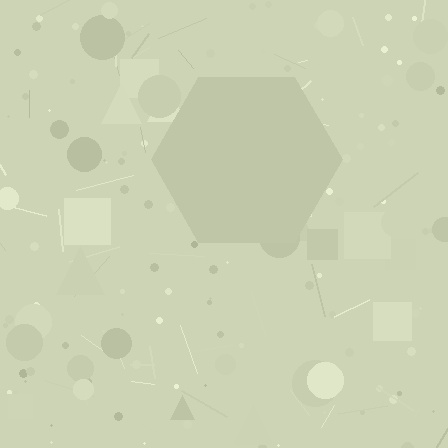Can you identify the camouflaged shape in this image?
The camouflaged shape is a hexagon.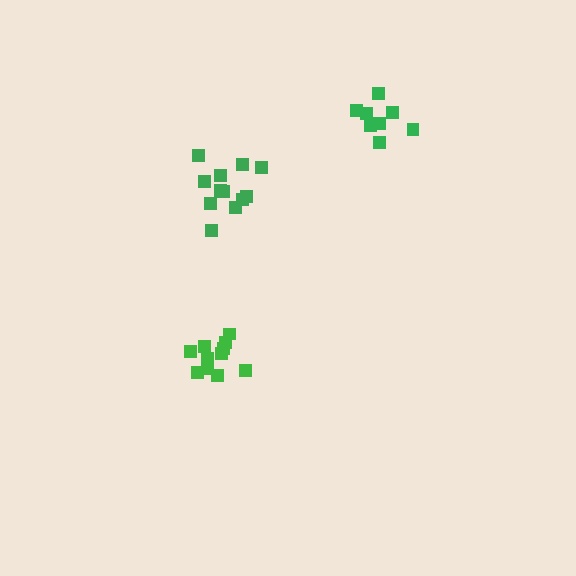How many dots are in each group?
Group 1: 11 dots, Group 2: 12 dots, Group 3: 8 dots (31 total).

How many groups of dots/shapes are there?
There are 3 groups.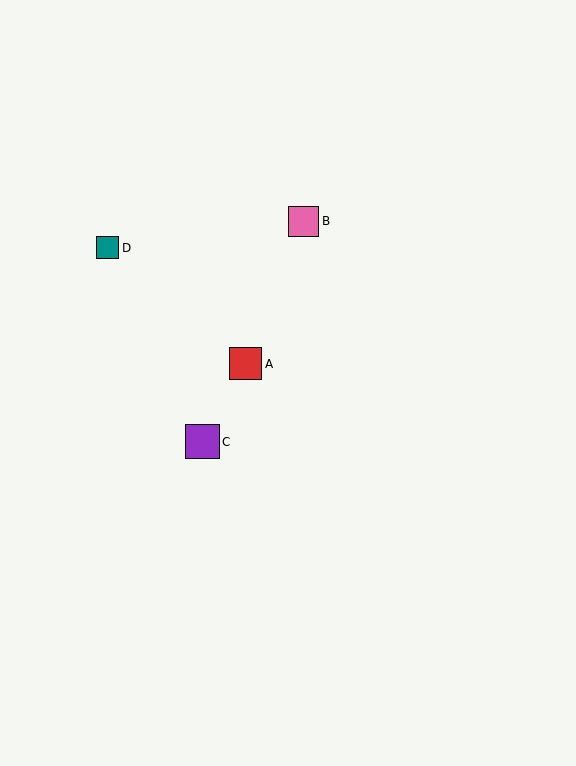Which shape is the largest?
The purple square (labeled C) is the largest.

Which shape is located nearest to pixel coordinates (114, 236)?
The teal square (labeled D) at (108, 248) is nearest to that location.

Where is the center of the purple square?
The center of the purple square is at (202, 442).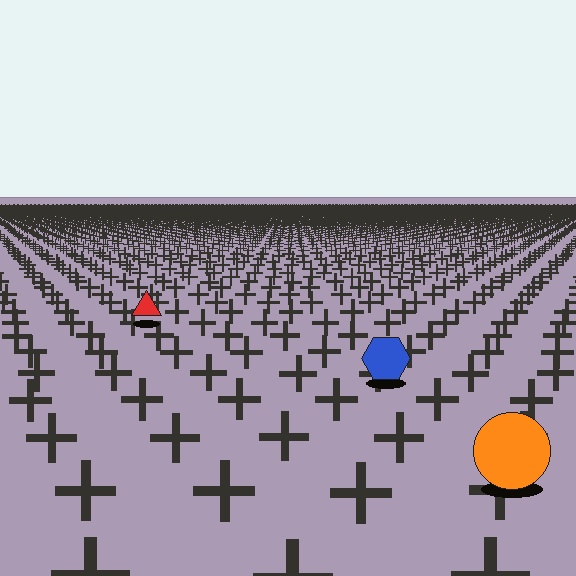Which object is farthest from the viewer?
The red triangle is farthest from the viewer. It appears smaller and the ground texture around it is denser.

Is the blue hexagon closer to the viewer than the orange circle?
No. The orange circle is closer — you can tell from the texture gradient: the ground texture is coarser near it.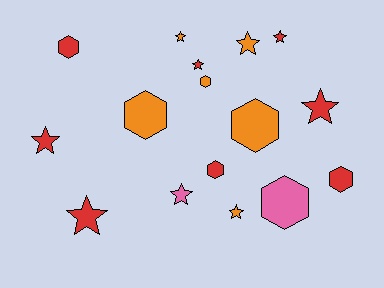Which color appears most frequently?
Red, with 8 objects.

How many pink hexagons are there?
There is 1 pink hexagon.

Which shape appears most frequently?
Star, with 9 objects.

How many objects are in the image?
There are 16 objects.